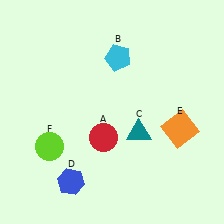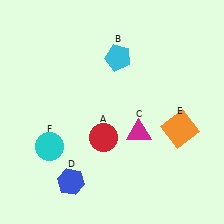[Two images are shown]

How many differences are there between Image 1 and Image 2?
There are 2 differences between the two images.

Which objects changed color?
C changed from teal to magenta. F changed from lime to cyan.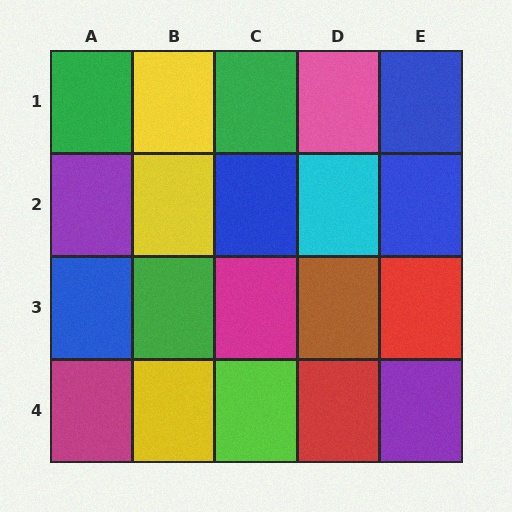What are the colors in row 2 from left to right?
Purple, yellow, blue, cyan, blue.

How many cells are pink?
1 cell is pink.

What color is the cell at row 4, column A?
Magenta.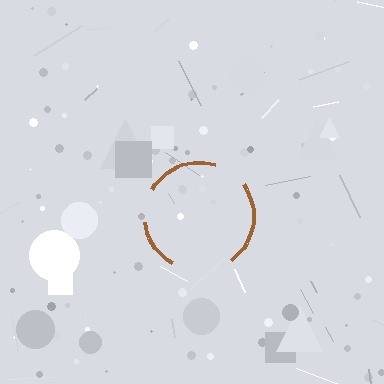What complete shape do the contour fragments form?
The contour fragments form a circle.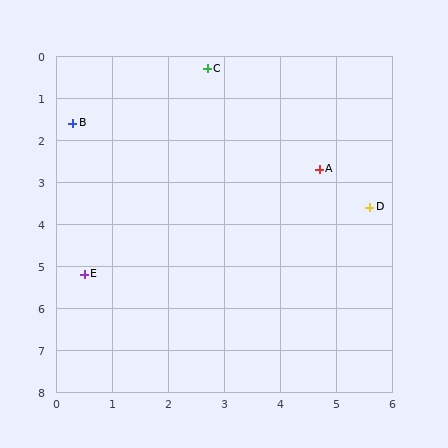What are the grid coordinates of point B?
Point B is at approximately (0.3, 1.6).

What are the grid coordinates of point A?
Point A is at approximately (4.7, 2.7).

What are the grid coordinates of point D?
Point D is at approximately (5.6, 3.6).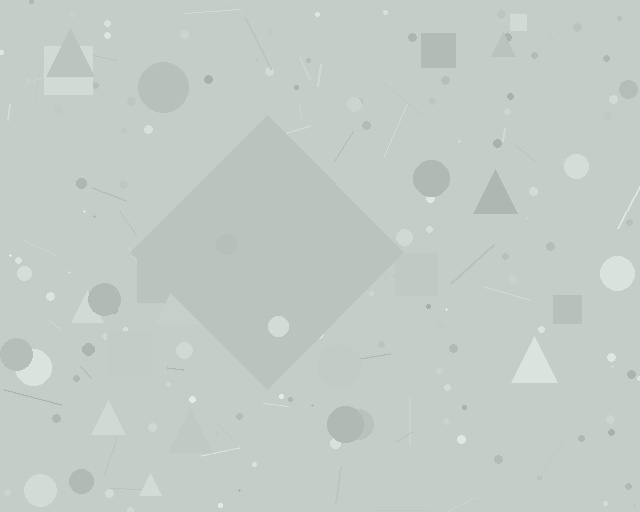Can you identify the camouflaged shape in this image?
The camouflaged shape is a diamond.